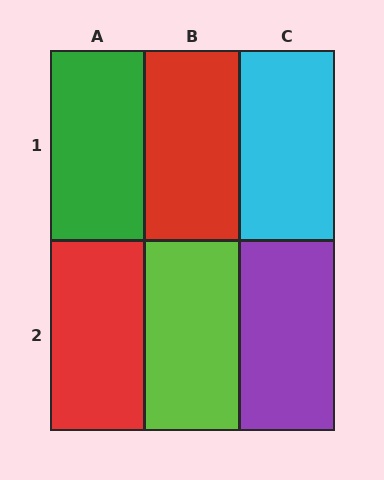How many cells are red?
2 cells are red.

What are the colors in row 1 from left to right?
Green, red, cyan.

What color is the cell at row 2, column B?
Lime.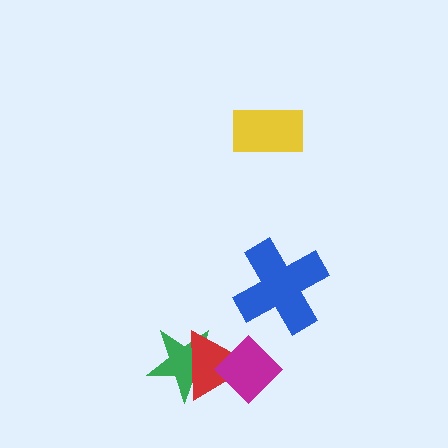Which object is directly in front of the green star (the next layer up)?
The red triangle is directly in front of the green star.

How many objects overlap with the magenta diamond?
2 objects overlap with the magenta diamond.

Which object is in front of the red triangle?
The magenta diamond is in front of the red triangle.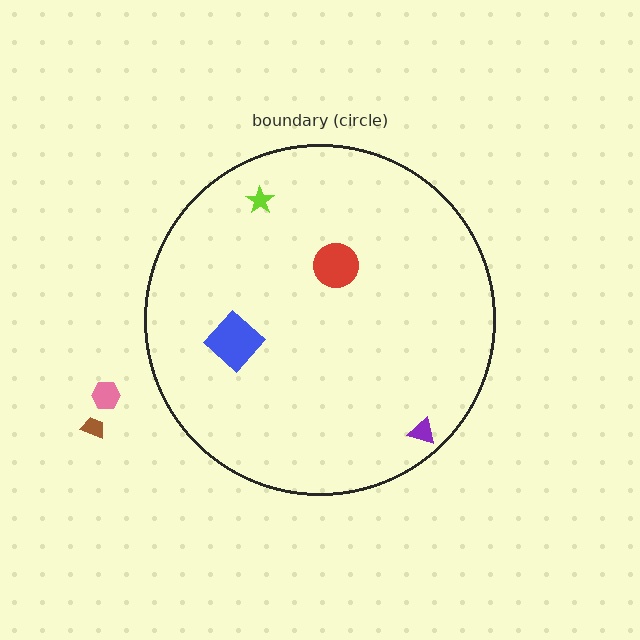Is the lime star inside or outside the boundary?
Inside.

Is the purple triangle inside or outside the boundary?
Inside.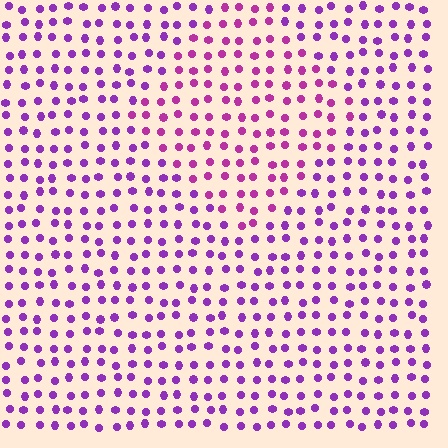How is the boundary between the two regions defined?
The boundary is defined purely by a slight shift in hue (about 28 degrees). Spacing, size, and orientation are identical on both sides.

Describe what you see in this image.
The image is filled with small purple elements in a uniform arrangement. A diamond-shaped region is visible where the elements are tinted to a slightly different hue, forming a subtle color boundary.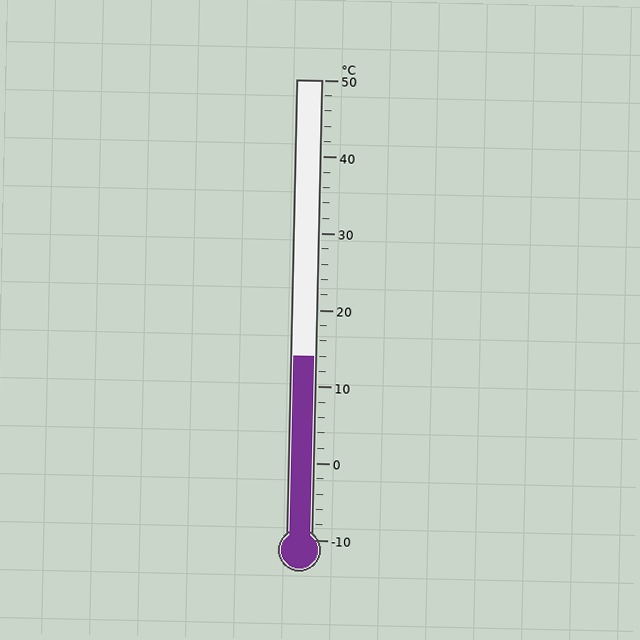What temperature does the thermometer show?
The thermometer shows approximately 14°C.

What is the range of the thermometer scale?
The thermometer scale ranges from -10°C to 50°C.